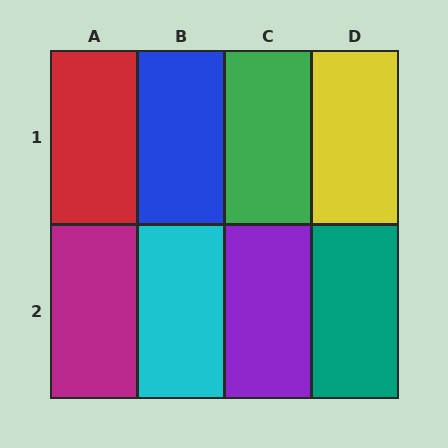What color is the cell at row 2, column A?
Magenta.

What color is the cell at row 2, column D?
Teal.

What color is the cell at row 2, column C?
Purple.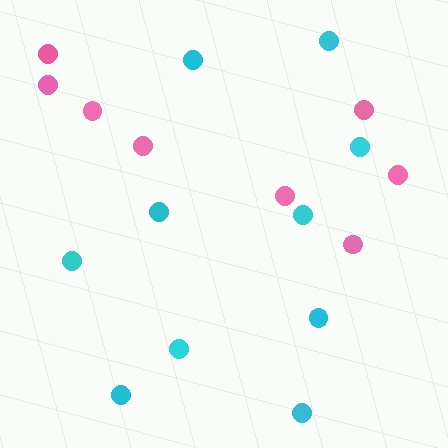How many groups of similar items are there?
There are 2 groups: one group of pink circles (8) and one group of cyan circles (10).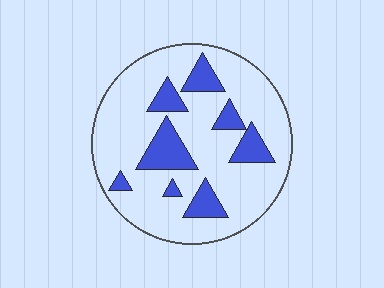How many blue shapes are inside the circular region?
8.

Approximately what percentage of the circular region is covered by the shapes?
Approximately 20%.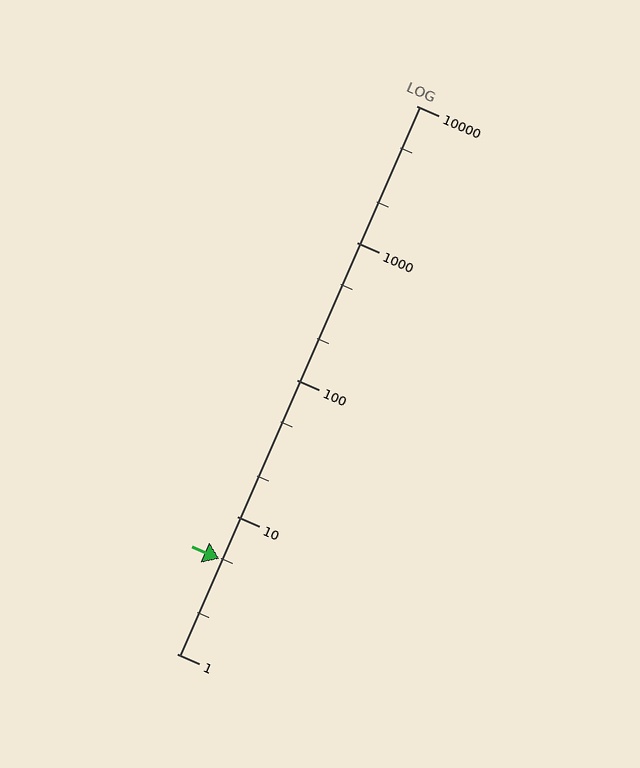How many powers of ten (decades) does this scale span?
The scale spans 4 decades, from 1 to 10000.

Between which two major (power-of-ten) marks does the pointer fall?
The pointer is between 1 and 10.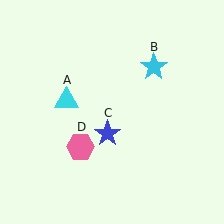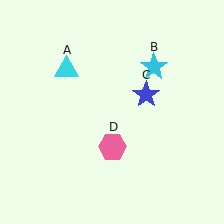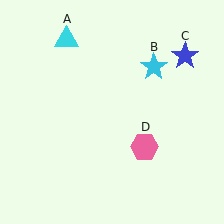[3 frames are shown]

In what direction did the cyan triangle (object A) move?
The cyan triangle (object A) moved up.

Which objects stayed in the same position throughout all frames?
Cyan star (object B) remained stationary.